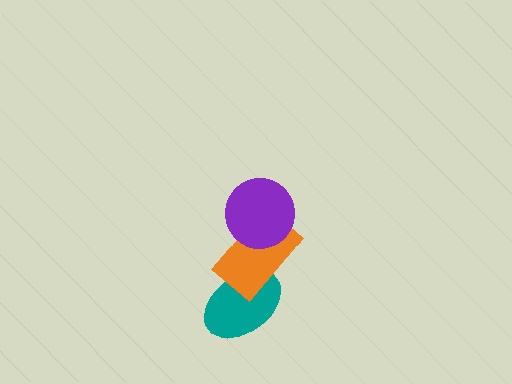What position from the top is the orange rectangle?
The orange rectangle is 2nd from the top.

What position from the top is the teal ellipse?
The teal ellipse is 3rd from the top.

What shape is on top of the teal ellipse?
The orange rectangle is on top of the teal ellipse.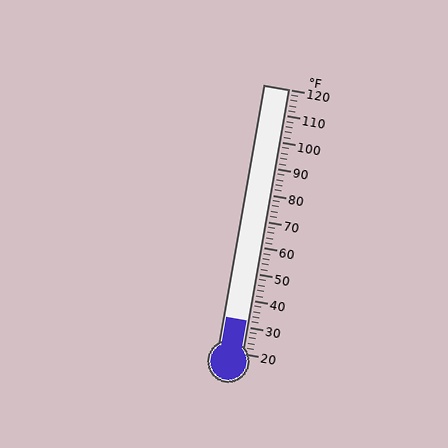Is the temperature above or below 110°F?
The temperature is below 110°F.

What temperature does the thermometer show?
The thermometer shows approximately 32°F.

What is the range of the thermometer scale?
The thermometer scale ranges from 20°F to 120°F.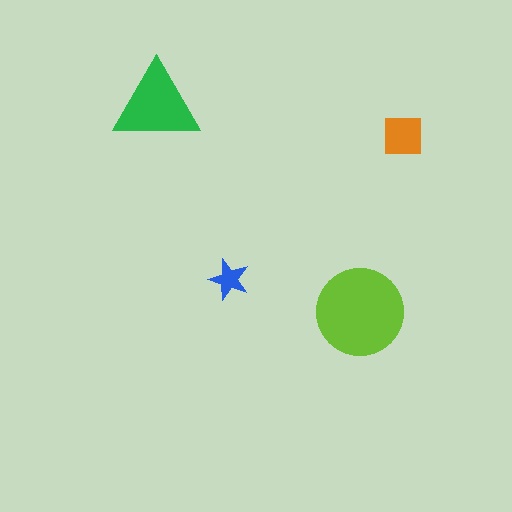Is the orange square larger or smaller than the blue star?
Larger.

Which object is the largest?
The lime circle.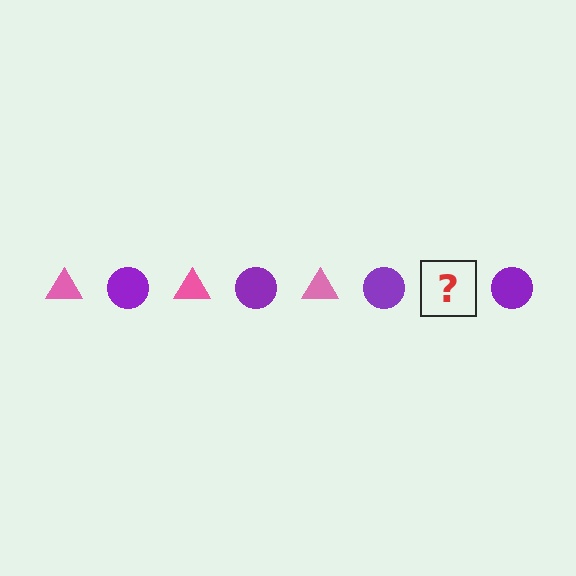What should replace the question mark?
The question mark should be replaced with a pink triangle.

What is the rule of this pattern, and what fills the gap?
The rule is that the pattern alternates between pink triangle and purple circle. The gap should be filled with a pink triangle.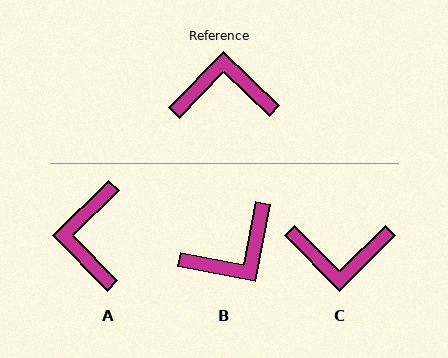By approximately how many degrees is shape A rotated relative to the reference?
Approximately 88 degrees counter-clockwise.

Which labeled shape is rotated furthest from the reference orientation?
C, about 179 degrees away.